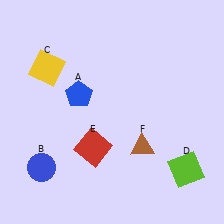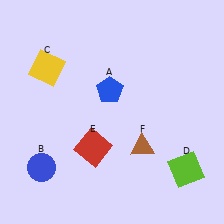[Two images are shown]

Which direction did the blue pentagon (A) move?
The blue pentagon (A) moved right.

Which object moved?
The blue pentagon (A) moved right.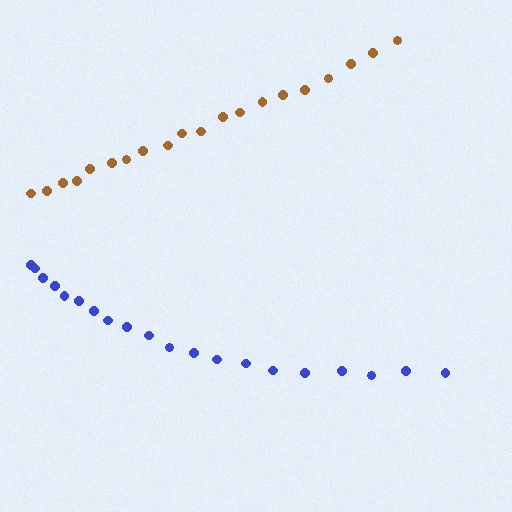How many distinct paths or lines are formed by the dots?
There are 2 distinct paths.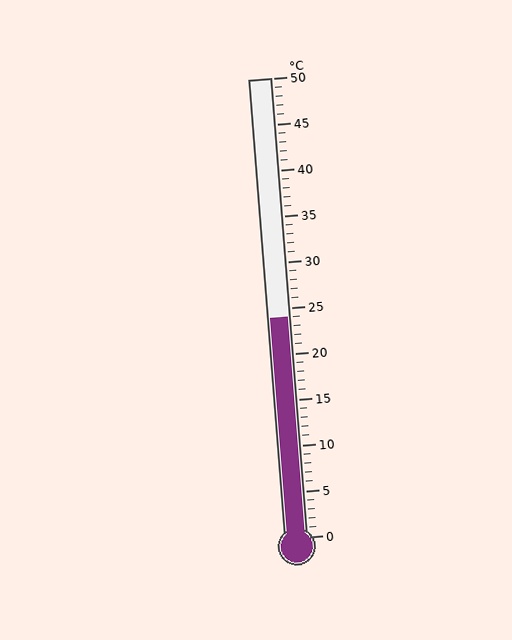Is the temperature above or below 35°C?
The temperature is below 35°C.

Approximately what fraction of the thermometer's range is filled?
The thermometer is filled to approximately 50% of its range.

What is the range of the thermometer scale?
The thermometer scale ranges from 0°C to 50°C.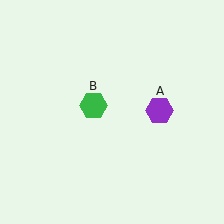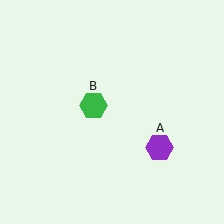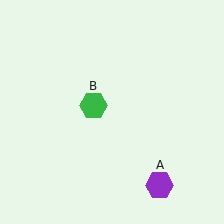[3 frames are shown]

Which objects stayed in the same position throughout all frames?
Green hexagon (object B) remained stationary.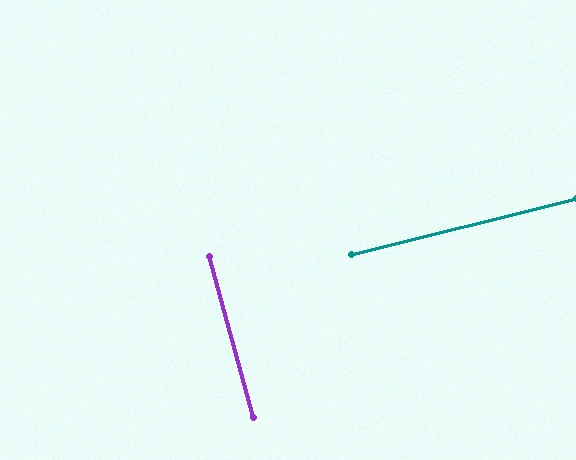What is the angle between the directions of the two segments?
Approximately 89 degrees.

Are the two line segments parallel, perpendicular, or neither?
Perpendicular — they meet at approximately 89°.